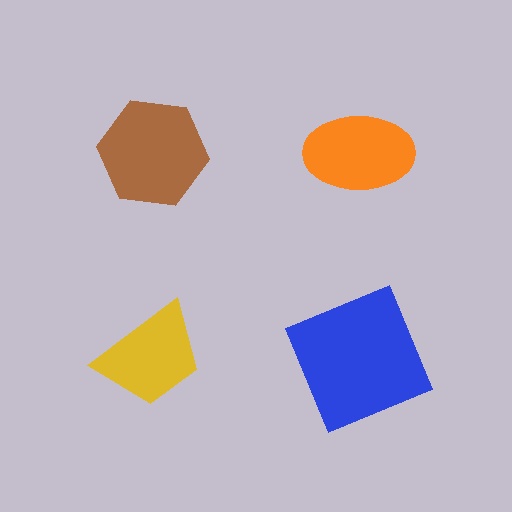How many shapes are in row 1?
2 shapes.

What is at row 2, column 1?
A yellow trapezoid.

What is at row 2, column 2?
A blue square.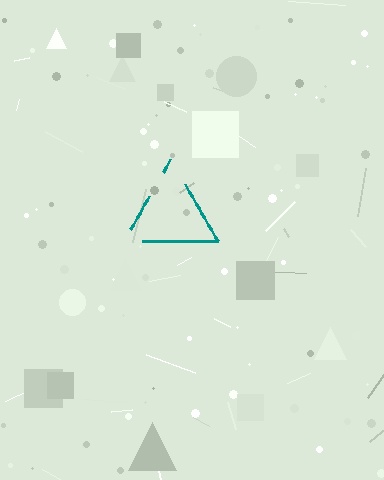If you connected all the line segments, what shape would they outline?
They would outline a triangle.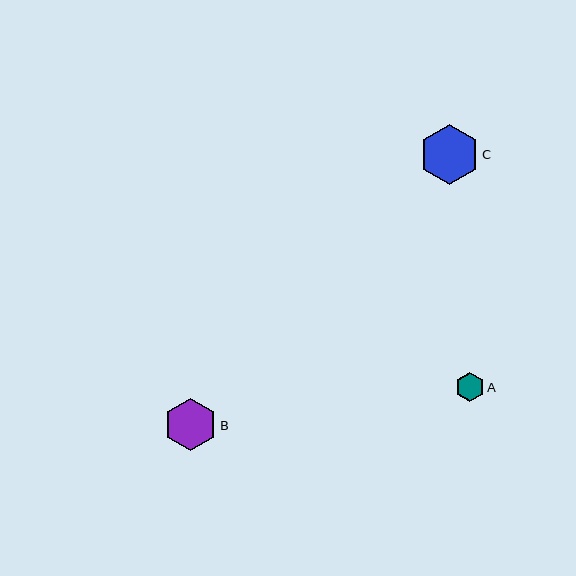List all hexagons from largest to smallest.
From largest to smallest: C, B, A.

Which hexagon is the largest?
Hexagon C is the largest with a size of approximately 60 pixels.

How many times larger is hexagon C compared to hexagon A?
Hexagon C is approximately 2.1 times the size of hexagon A.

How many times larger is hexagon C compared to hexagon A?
Hexagon C is approximately 2.1 times the size of hexagon A.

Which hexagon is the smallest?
Hexagon A is the smallest with a size of approximately 29 pixels.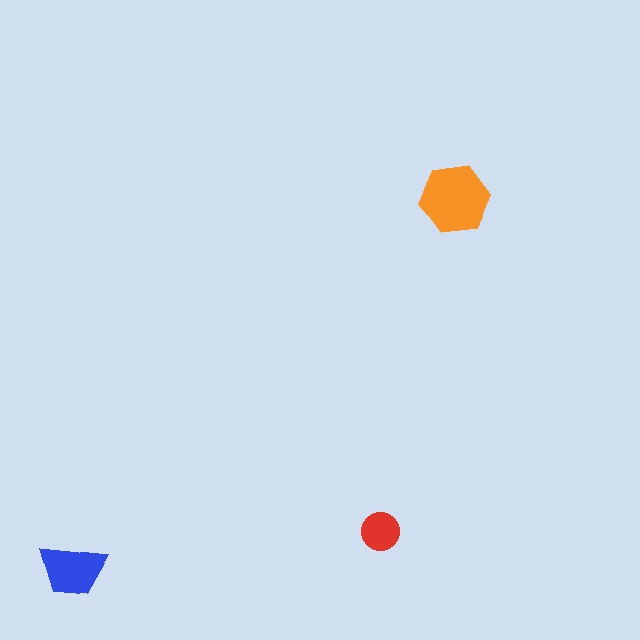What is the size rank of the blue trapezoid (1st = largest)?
2nd.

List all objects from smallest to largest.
The red circle, the blue trapezoid, the orange hexagon.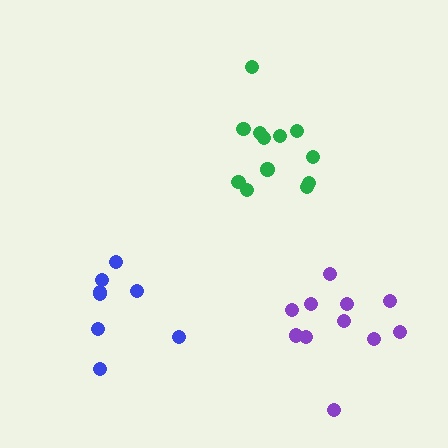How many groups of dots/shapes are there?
There are 3 groups.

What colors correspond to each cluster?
The clusters are colored: purple, blue, green.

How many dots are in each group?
Group 1: 11 dots, Group 2: 8 dots, Group 3: 12 dots (31 total).